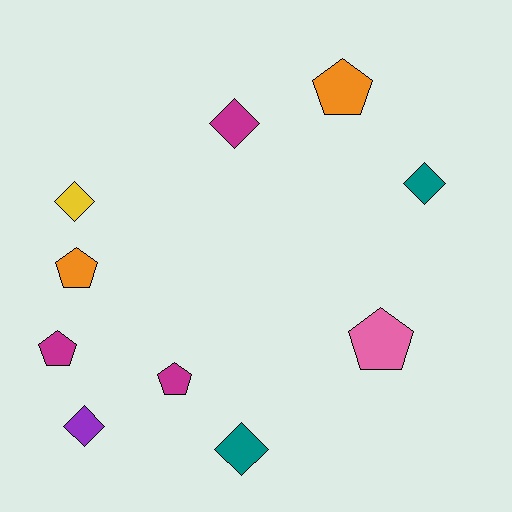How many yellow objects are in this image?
There is 1 yellow object.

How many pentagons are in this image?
There are 5 pentagons.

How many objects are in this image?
There are 10 objects.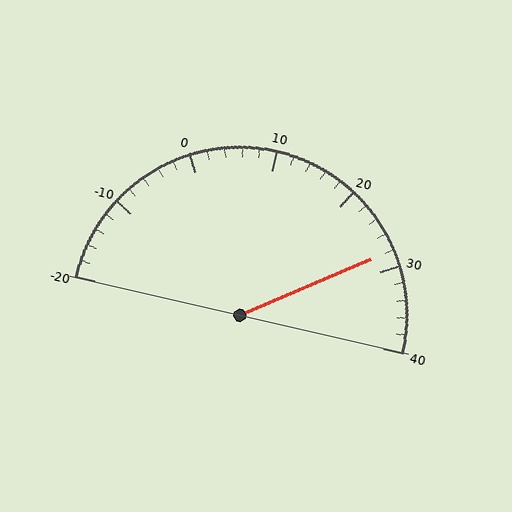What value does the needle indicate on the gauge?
The needle indicates approximately 28.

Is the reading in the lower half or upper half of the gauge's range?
The reading is in the upper half of the range (-20 to 40).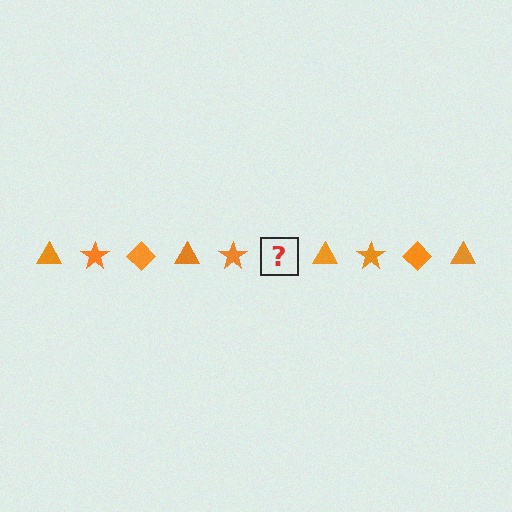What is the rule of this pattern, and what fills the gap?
The rule is that the pattern cycles through triangle, star, diamond shapes in orange. The gap should be filled with an orange diamond.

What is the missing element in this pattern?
The missing element is an orange diamond.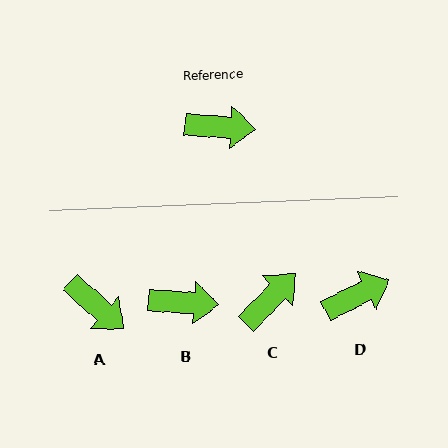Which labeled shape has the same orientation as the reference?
B.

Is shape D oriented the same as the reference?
No, it is off by about 30 degrees.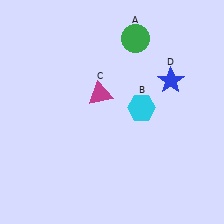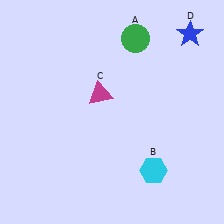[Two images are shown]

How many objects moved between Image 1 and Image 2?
2 objects moved between the two images.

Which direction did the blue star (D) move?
The blue star (D) moved up.